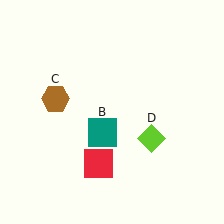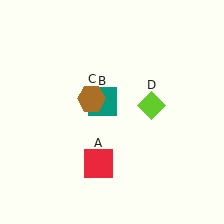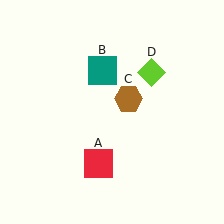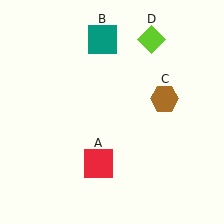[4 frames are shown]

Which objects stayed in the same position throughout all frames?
Red square (object A) remained stationary.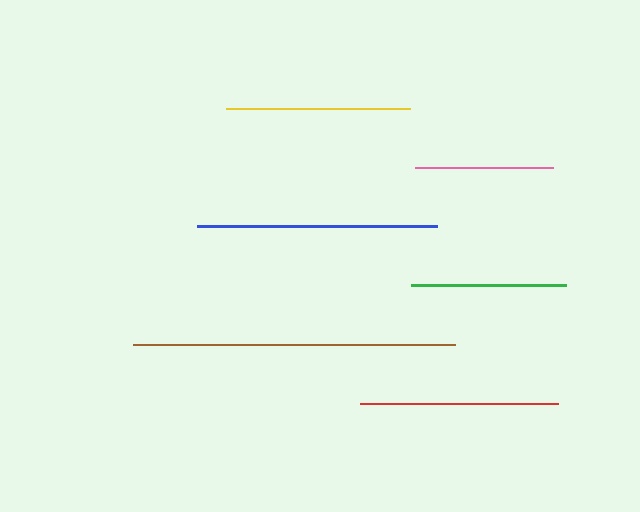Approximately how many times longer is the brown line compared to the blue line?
The brown line is approximately 1.3 times the length of the blue line.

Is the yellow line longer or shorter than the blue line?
The blue line is longer than the yellow line.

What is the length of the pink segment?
The pink segment is approximately 137 pixels long.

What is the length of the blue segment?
The blue segment is approximately 240 pixels long.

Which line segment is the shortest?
The pink line is the shortest at approximately 137 pixels.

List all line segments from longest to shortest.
From longest to shortest: brown, blue, red, yellow, green, pink.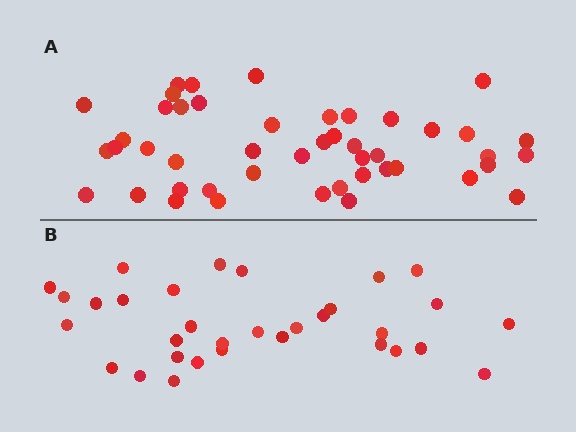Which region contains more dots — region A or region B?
Region A (the top region) has more dots.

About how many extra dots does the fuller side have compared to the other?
Region A has approximately 15 more dots than region B.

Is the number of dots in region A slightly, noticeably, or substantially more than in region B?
Region A has noticeably more, but not dramatically so. The ratio is roughly 1.4 to 1.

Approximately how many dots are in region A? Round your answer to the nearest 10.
About 50 dots. (The exact count is 46, which rounds to 50.)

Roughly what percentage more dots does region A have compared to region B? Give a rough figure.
About 45% more.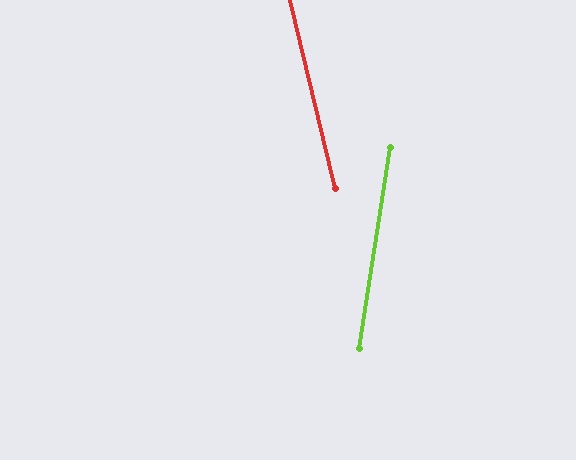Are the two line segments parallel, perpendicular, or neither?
Neither parallel nor perpendicular — they differ by about 22°.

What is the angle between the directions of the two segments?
Approximately 22 degrees.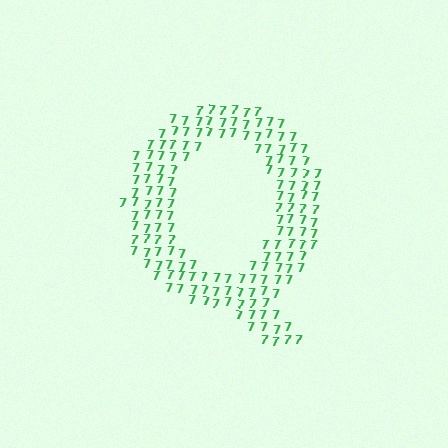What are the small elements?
The small elements are digit 7's.